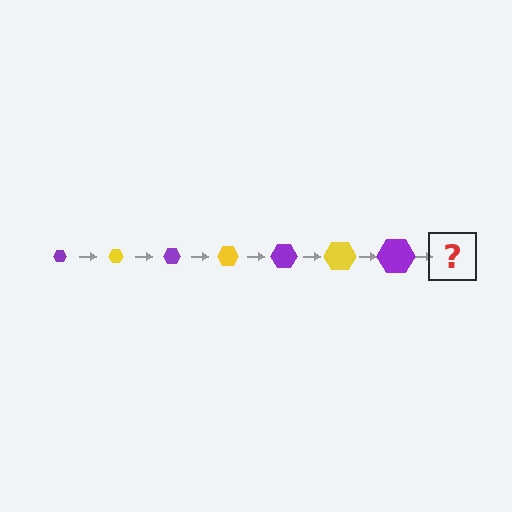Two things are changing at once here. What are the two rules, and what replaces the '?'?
The two rules are that the hexagon grows larger each step and the color cycles through purple and yellow. The '?' should be a yellow hexagon, larger than the previous one.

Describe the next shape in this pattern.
It should be a yellow hexagon, larger than the previous one.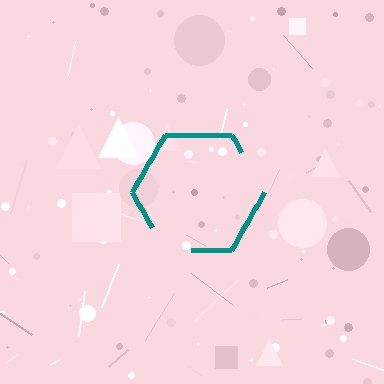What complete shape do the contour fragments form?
The contour fragments form a hexagon.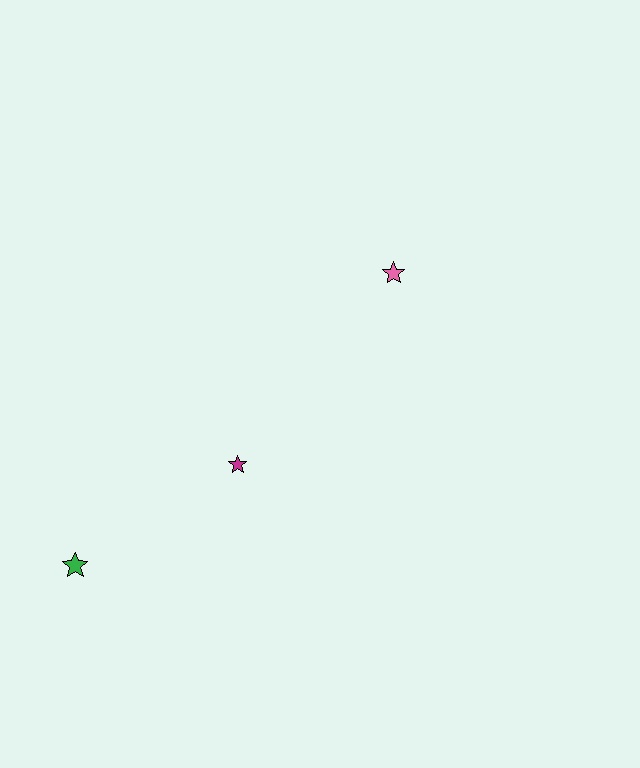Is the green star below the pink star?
Yes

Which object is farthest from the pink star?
The green star is farthest from the pink star.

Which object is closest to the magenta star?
The green star is closest to the magenta star.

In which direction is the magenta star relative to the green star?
The magenta star is to the right of the green star.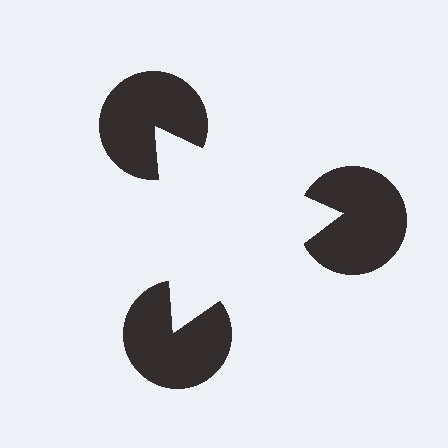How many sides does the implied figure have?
3 sides.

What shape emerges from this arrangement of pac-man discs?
An illusory triangle — its edges are inferred from the aligned wedge cuts in the pac-man discs, not physically drawn.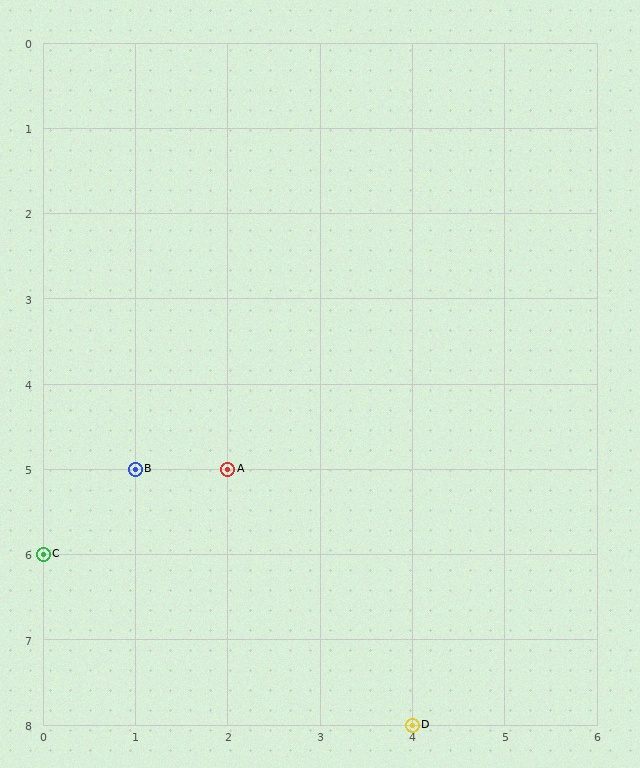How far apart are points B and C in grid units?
Points B and C are 1 column and 1 row apart (about 1.4 grid units diagonally).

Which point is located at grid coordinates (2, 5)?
Point A is at (2, 5).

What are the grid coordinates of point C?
Point C is at grid coordinates (0, 6).